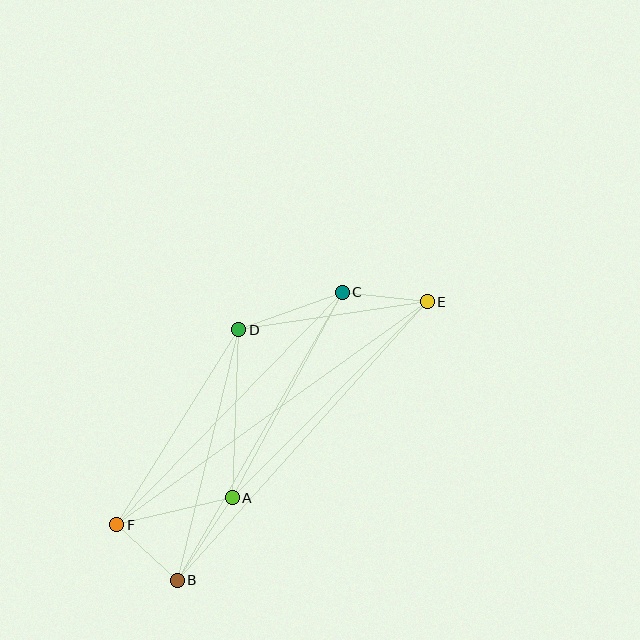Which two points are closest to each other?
Points B and F are closest to each other.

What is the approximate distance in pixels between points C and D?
The distance between C and D is approximately 110 pixels.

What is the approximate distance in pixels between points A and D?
The distance between A and D is approximately 168 pixels.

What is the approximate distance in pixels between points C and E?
The distance between C and E is approximately 86 pixels.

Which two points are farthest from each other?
Points E and F are farthest from each other.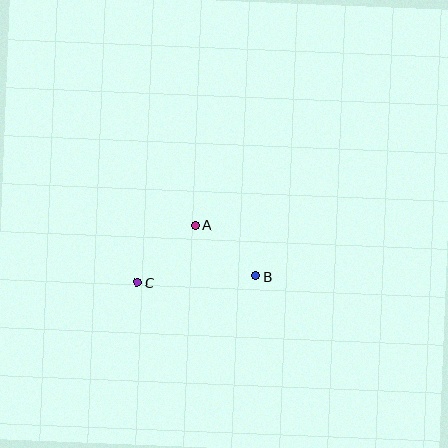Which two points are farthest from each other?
Points B and C are farthest from each other.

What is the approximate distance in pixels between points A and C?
The distance between A and C is approximately 81 pixels.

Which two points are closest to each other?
Points A and B are closest to each other.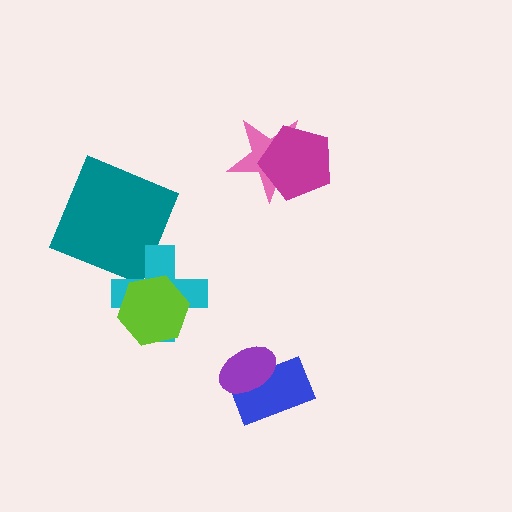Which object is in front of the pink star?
The magenta pentagon is in front of the pink star.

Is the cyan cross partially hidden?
Yes, it is partially covered by another shape.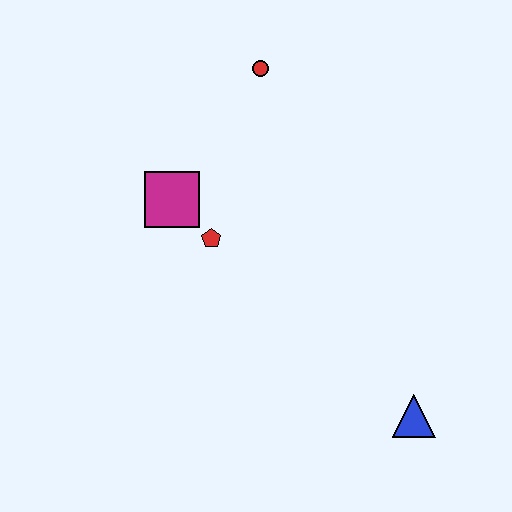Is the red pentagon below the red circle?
Yes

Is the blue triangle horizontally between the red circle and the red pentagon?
No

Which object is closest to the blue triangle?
The red pentagon is closest to the blue triangle.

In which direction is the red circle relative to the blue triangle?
The red circle is above the blue triangle.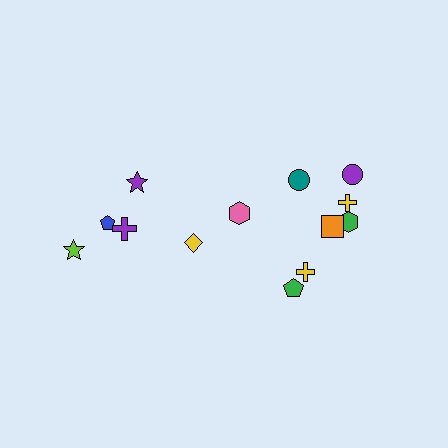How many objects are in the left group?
There are 5 objects.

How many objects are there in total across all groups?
There are 13 objects.